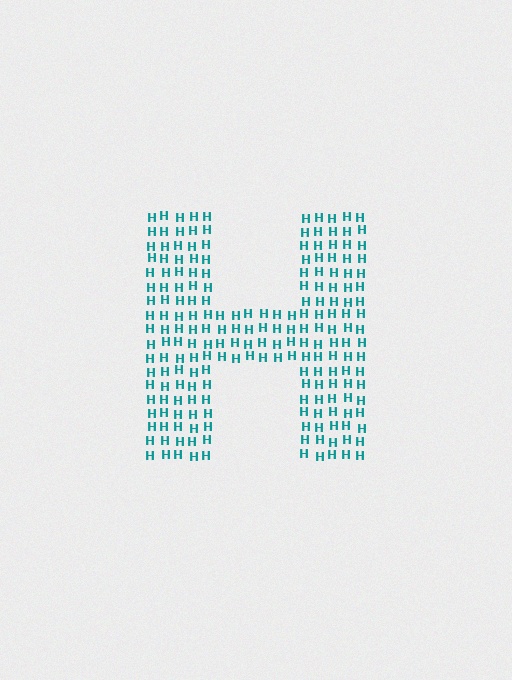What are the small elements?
The small elements are letter H's.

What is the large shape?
The large shape is the letter H.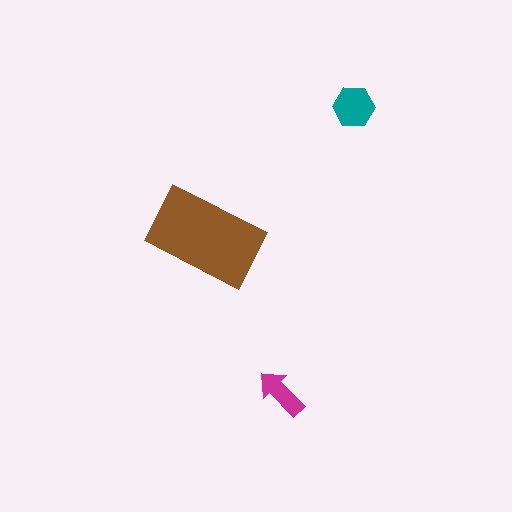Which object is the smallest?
The magenta arrow.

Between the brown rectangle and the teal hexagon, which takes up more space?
The brown rectangle.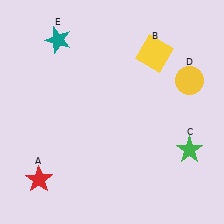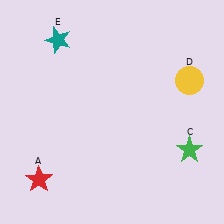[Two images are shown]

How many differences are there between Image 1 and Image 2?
There is 1 difference between the two images.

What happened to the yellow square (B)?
The yellow square (B) was removed in Image 2. It was in the top-right area of Image 1.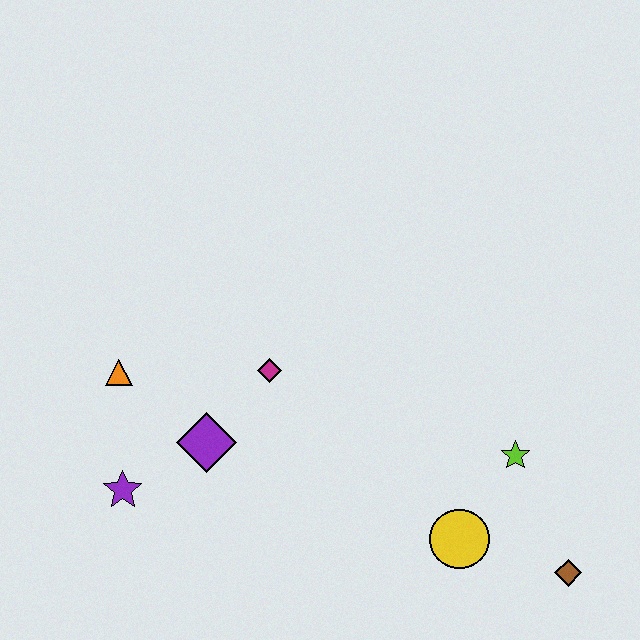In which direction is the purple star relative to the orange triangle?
The purple star is below the orange triangle.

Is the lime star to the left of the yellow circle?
No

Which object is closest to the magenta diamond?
The purple diamond is closest to the magenta diamond.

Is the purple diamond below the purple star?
No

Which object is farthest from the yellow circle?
The orange triangle is farthest from the yellow circle.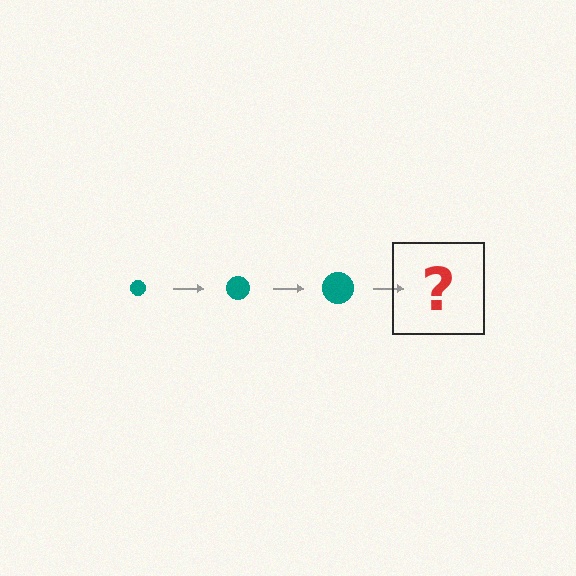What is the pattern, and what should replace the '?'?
The pattern is that the circle gets progressively larger each step. The '?' should be a teal circle, larger than the previous one.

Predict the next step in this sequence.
The next step is a teal circle, larger than the previous one.